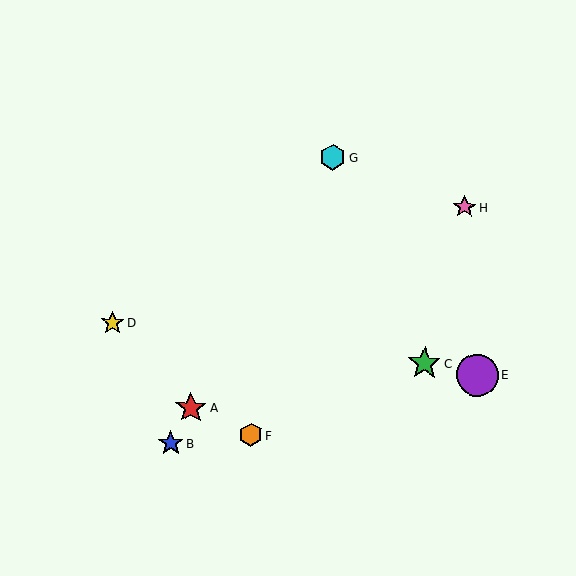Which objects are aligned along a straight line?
Objects A, B, G are aligned along a straight line.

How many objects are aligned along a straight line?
3 objects (A, B, G) are aligned along a straight line.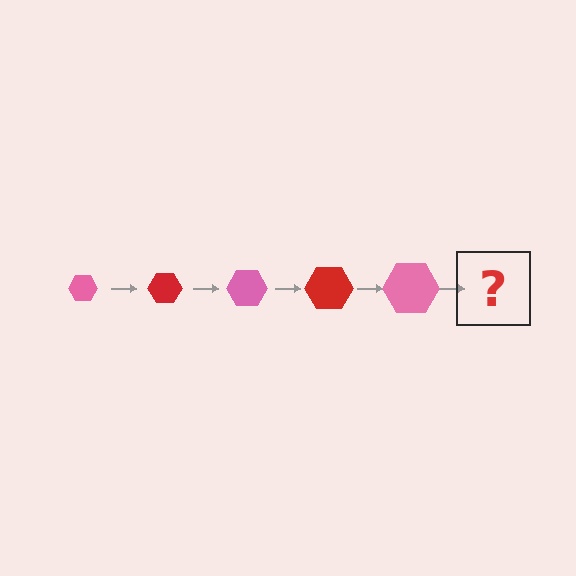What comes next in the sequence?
The next element should be a red hexagon, larger than the previous one.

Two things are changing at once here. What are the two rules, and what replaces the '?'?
The two rules are that the hexagon grows larger each step and the color cycles through pink and red. The '?' should be a red hexagon, larger than the previous one.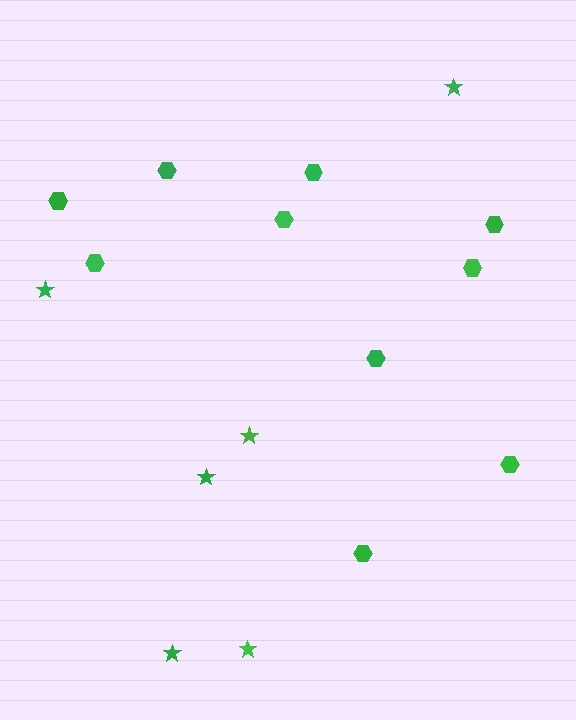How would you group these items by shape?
There are 2 groups: one group of stars (6) and one group of hexagons (10).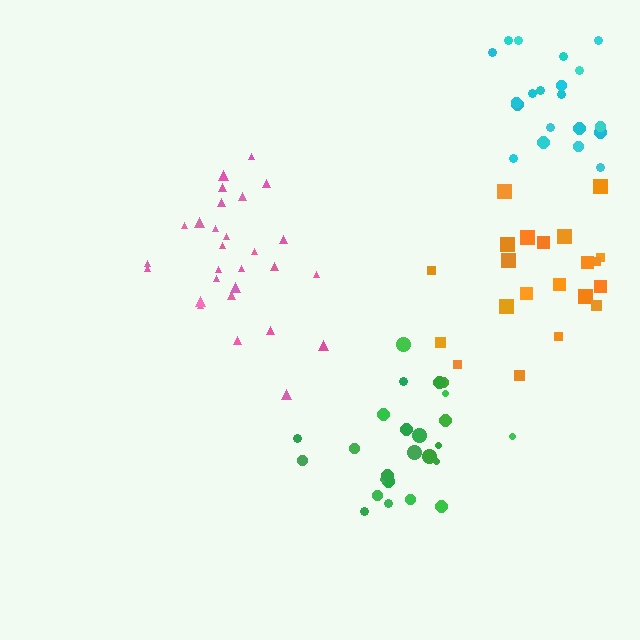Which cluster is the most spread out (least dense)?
Orange.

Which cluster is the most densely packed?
Green.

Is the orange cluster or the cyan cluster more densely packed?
Cyan.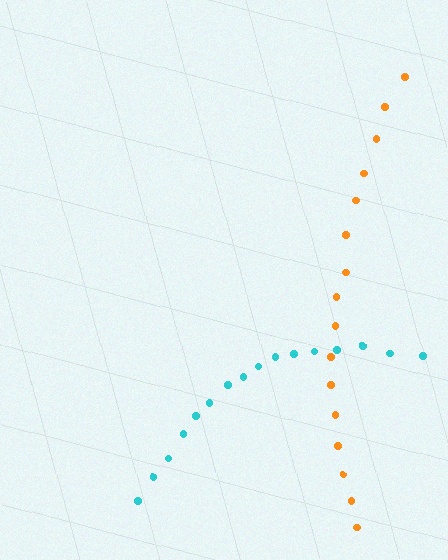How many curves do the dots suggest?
There are 2 distinct paths.